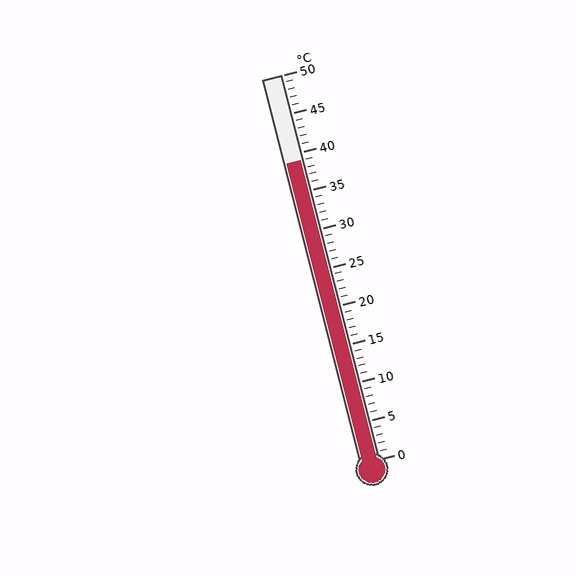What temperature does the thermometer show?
The thermometer shows approximately 39°C.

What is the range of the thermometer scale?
The thermometer scale ranges from 0°C to 50°C.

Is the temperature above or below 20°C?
The temperature is above 20°C.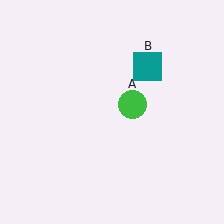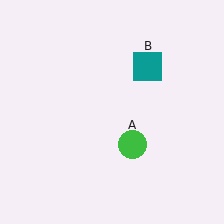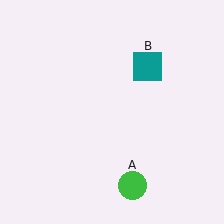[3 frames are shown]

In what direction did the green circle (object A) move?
The green circle (object A) moved down.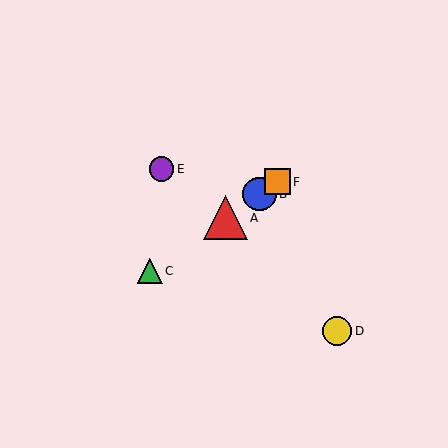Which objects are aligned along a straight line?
Objects A, B, C, F are aligned along a straight line.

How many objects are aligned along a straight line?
4 objects (A, B, C, F) are aligned along a straight line.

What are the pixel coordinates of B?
Object B is at (259, 194).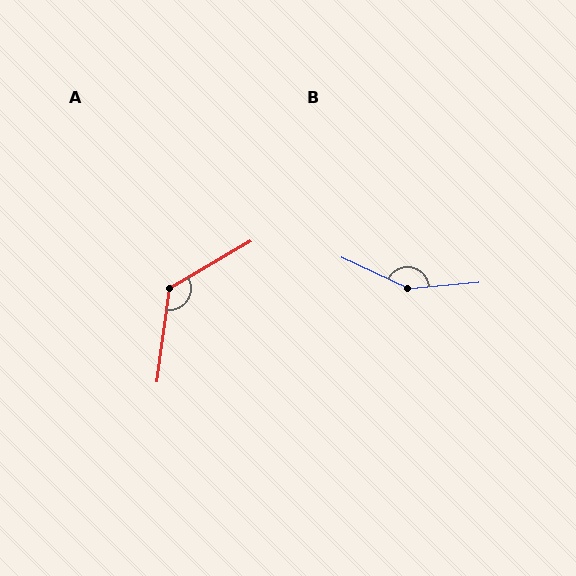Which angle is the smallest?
A, at approximately 128 degrees.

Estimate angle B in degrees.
Approximately 150 degrees.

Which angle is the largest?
B, at approximately 150 degrees.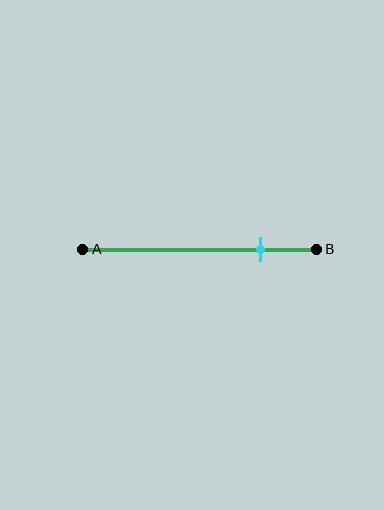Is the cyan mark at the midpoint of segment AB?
No, the mark is at about 75% from A, not at the 50% midpoint.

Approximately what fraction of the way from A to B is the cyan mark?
The cyan mark is approximately 75% of the way from A to B.